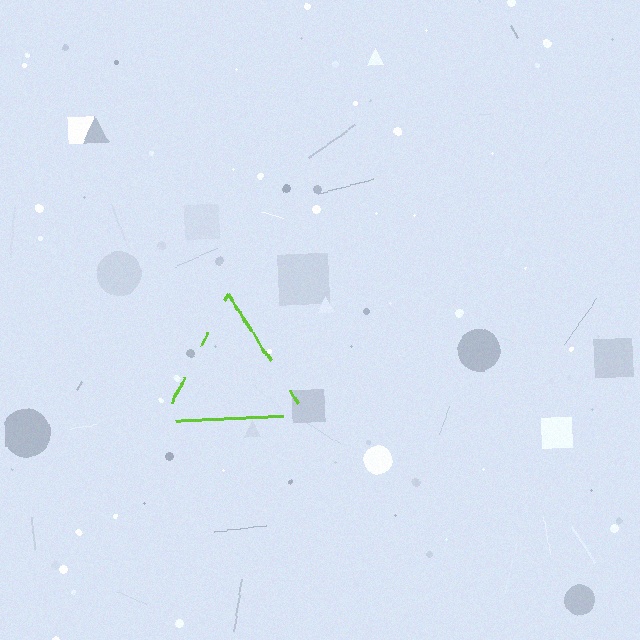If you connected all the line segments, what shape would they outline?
They would outline a triangle.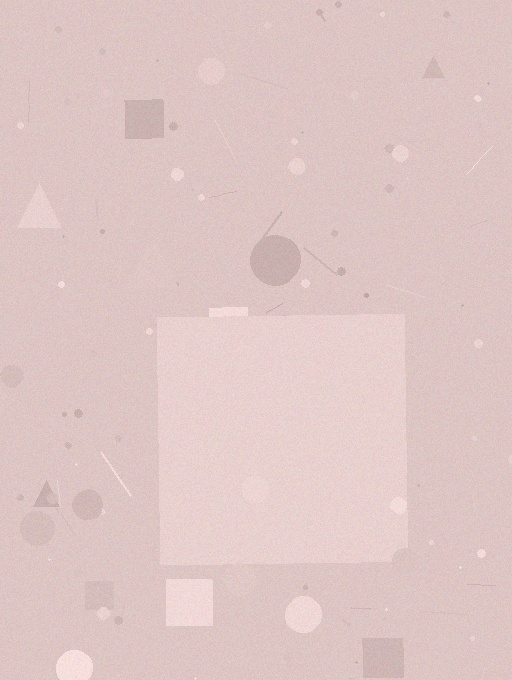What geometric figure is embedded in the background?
A square is embedded in the background.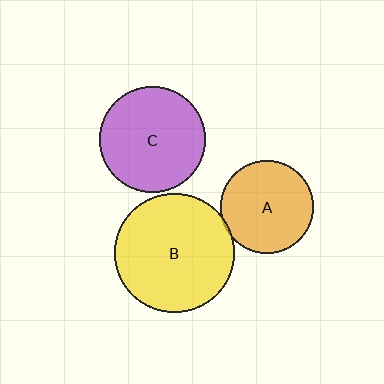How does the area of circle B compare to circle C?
Approximately 1.3 times.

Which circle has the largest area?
Circle B (yellow).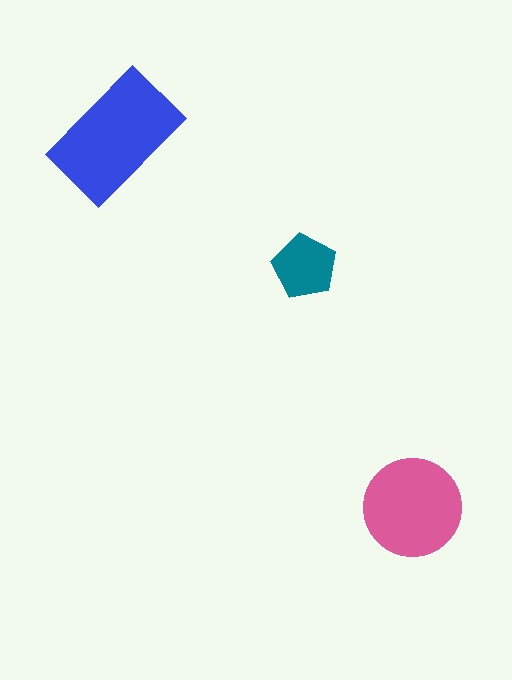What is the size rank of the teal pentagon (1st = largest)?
3rd.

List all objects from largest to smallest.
The blue rectangle, the pink circle, the teal pentagon.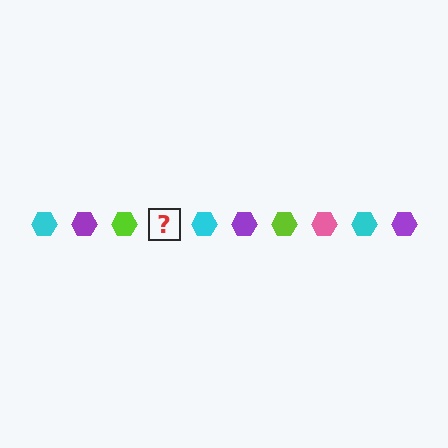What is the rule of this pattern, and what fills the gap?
The rule is that the pattern cycles through cyan, purple, lime, pink hexagons. The gap should be filled with a pink hexagon.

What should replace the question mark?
The question mark should be replaced with a pink hexagon.